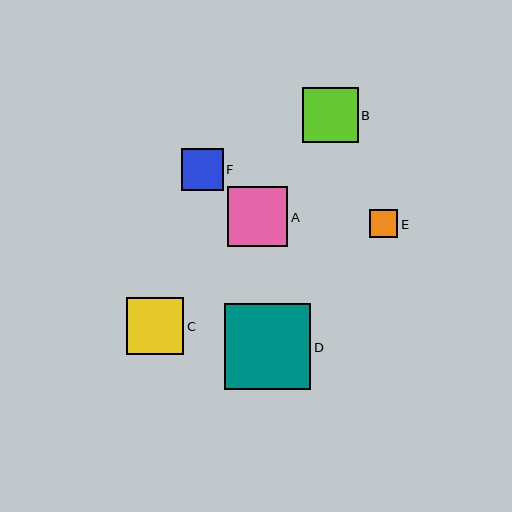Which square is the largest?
Square D is the largest with a size of approximately 86 pixels.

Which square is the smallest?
Square E is the smallest with a size of approximately 28 pixels.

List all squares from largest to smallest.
From largest to smallest: D, A, C, B, F, E.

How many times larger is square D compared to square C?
Square D is approximately 1.5 times the size of square C.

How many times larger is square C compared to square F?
Square C is approximately 1.4 times the size of square F.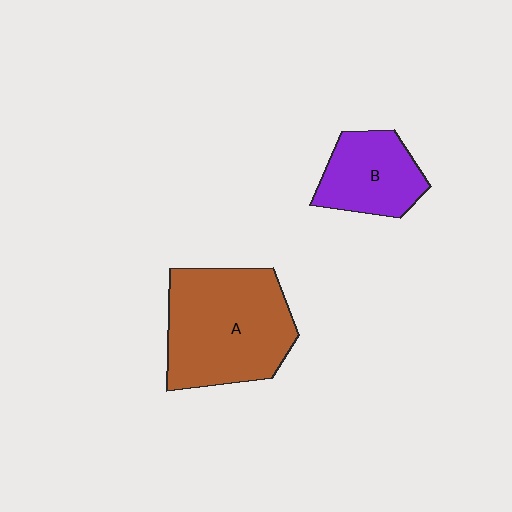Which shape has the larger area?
Shape A (brown).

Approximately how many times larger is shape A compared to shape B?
Approximately 1.8 times.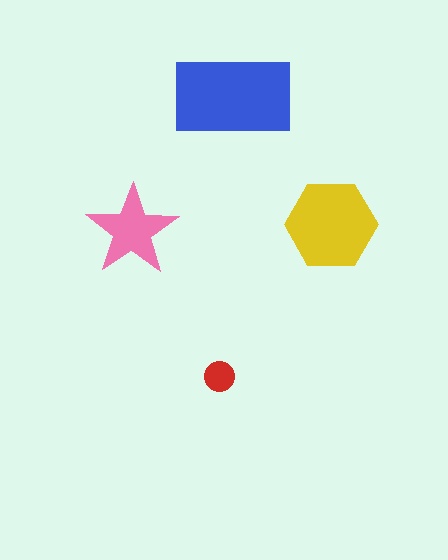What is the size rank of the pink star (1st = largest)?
3rd.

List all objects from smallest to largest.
The red circle, the pink star, the yellow hexagon, the blue rectangle.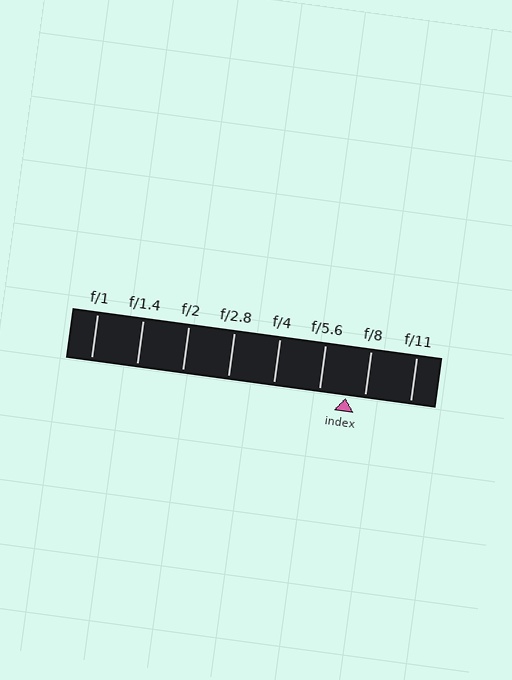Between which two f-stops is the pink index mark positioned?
The index mark is between f/5.6 and f/8.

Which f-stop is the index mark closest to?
The index mark is closest to f/8.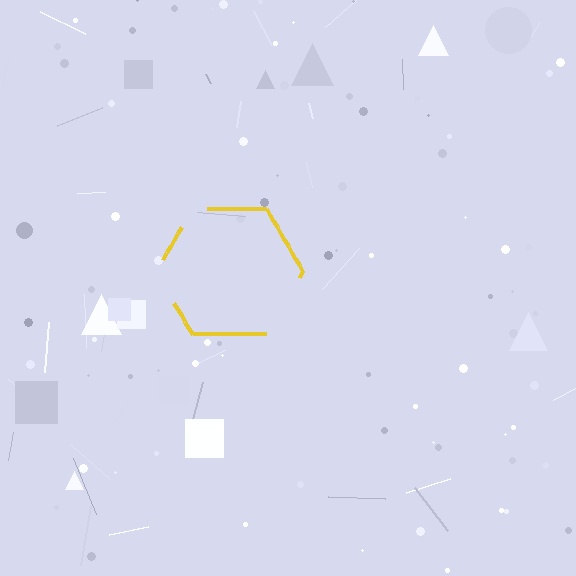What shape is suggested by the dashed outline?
The dashed outline suggests a hexagon.